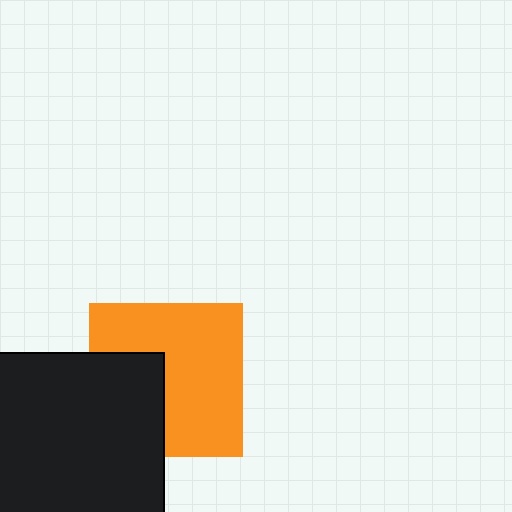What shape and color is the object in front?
The object in front is a black rectangle.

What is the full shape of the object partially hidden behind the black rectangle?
The partially hidden object is an orange square.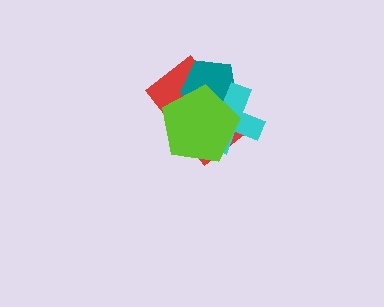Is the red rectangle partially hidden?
Yes, it is partially covered by another shape.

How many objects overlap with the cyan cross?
3 objects overlap with the cyan cross.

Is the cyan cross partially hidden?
Yes, it is partially covered by another shape.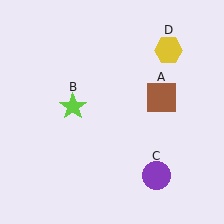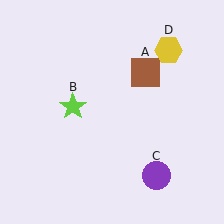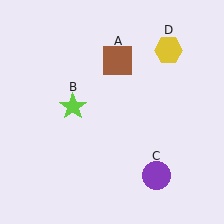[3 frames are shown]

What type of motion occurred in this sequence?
The brown square (object A) rotated counterclockwise around the center of the scene.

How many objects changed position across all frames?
1 object changed position: brown square (object A).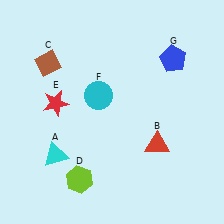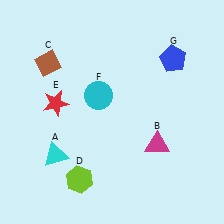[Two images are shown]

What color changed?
The triangle (B) changed from red in Image 1 to magenta in Image 2.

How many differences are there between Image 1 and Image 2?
There is 1 difference between the two images.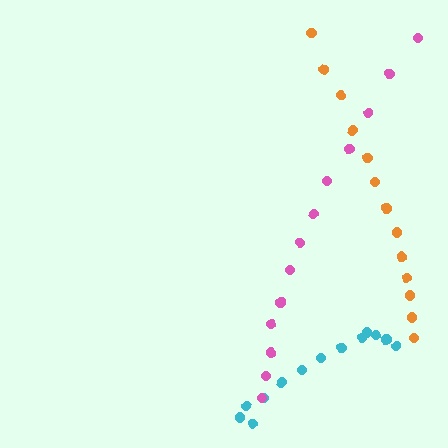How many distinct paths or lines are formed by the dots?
There are 3 distinct paths.